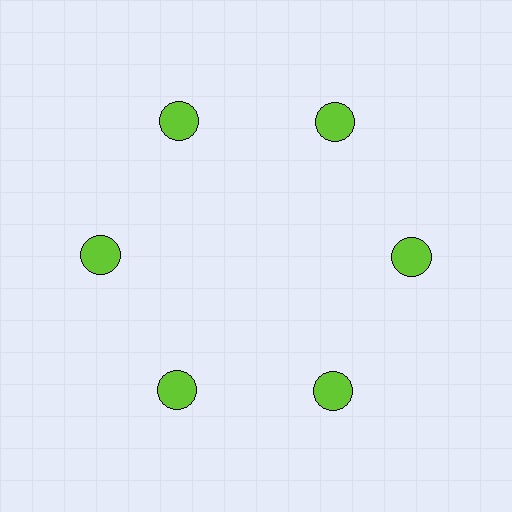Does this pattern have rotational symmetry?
Yes, this pattern has 6-fold rotational symmetry. It looks the same after rotating 60 degrees around the center.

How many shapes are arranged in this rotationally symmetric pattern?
There are 6 shapes, arranged in 6 groups of 1.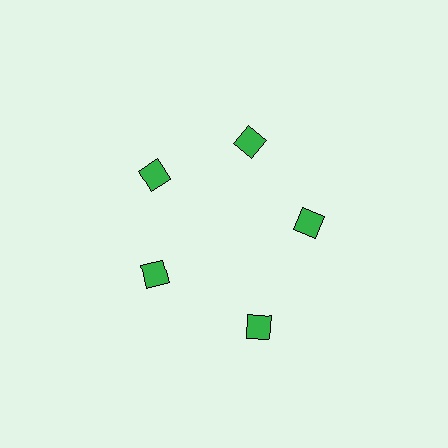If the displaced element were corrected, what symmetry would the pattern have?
It would have 5-fold rotational symmetry — the pattern would map onto itself every 72 degrees.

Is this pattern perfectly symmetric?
No. The 5 green squares are arranged in a ring, but one element near the 5 o'clock position is pushed outward from the center, breaking the 5-fold rotational symmetry.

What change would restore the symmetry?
The symmetry would be restored by moving it inward, back onto the ring so that all 5 squares sit at equal angles and equal distance from the center.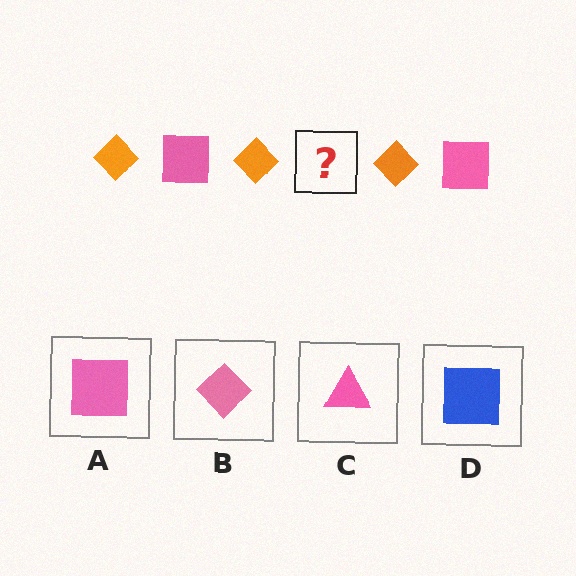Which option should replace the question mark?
Option A.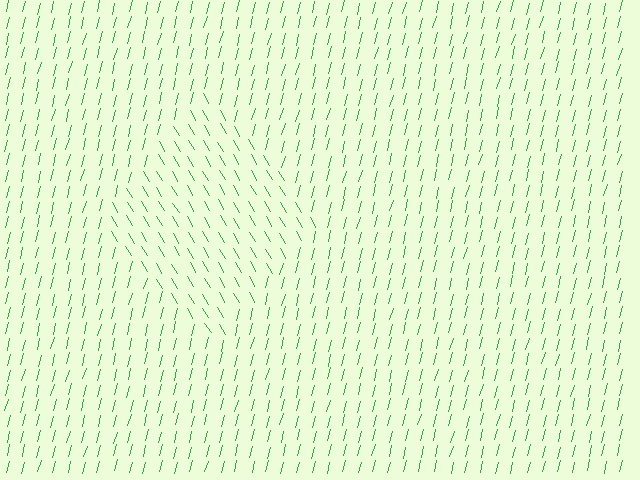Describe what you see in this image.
The image is filled with small green line segments. A diamond region in the image has lines oriented differently from the surrounding lines, creating a visible texture boundary.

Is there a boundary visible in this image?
Yes, there is a texture boundary formed by a change in line orientation.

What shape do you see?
I see a diamond.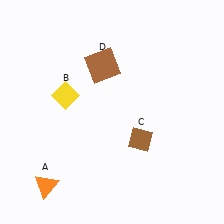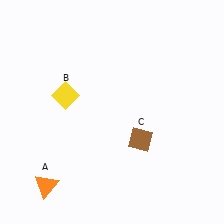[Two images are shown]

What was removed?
The brown square (D) was removed in Image 2.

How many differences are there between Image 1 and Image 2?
There is 1 difference between the two images.